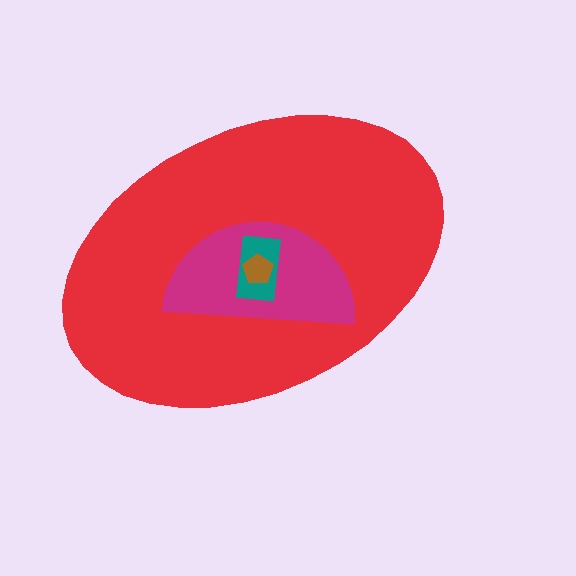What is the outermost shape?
The red ellipse.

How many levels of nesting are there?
4.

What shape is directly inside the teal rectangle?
The brown pentagon.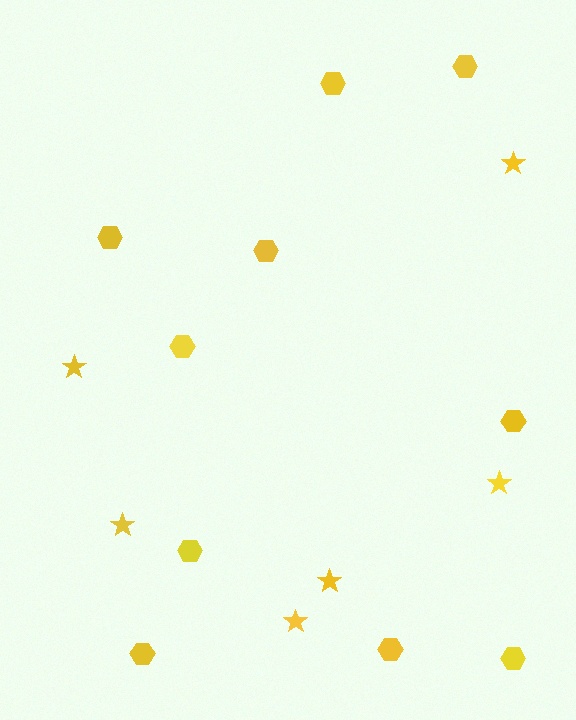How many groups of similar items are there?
There are 2 groups: one group of stars (6) and one group of hexagons (10).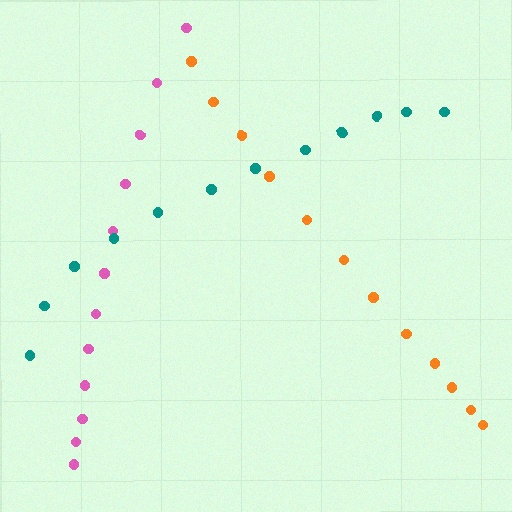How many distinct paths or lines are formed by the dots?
There are 3 distinct paths.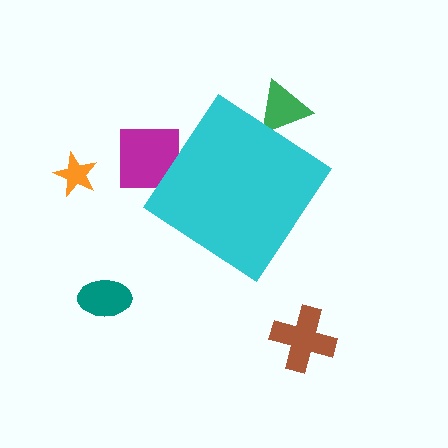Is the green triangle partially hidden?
Yes, the green triangle is partially hidden behind the cyan diamond.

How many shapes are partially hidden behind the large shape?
2 shapes are partially hidden.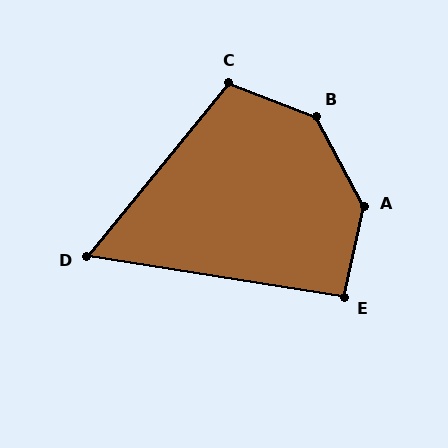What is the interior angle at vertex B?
Approximately 140 degrees (obtuse).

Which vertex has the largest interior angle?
A, at approximately 140 degrees.